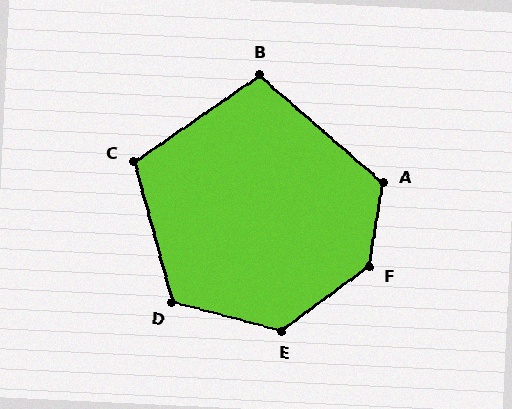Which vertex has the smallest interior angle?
B, at approximately 105 degrees.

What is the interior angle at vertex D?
Approximately 120 degrees (obtuse).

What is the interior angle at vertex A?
Approximately 121 degrees (obtuse).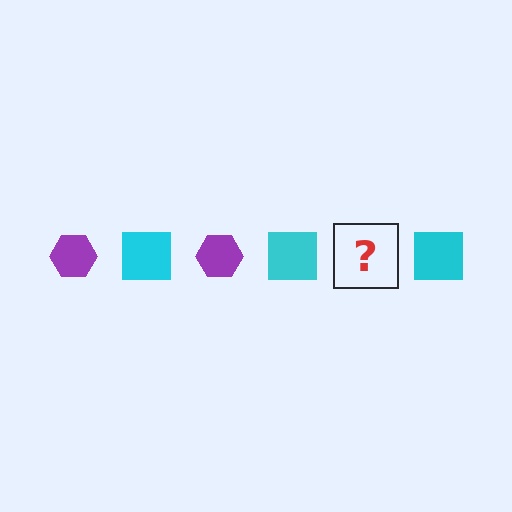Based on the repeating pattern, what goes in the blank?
The blank should be a purple hexagon.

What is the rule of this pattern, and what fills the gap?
The rule is that the pattern alternates between purple hexagon and cyan square. The gap should be filled with a purple hexagon.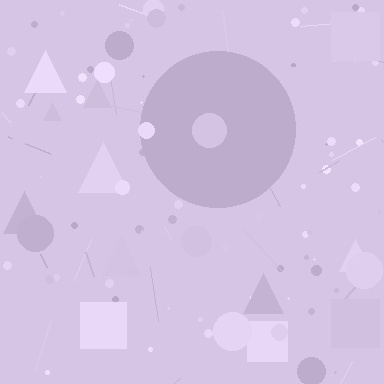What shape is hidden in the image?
A circle is hidden in the image.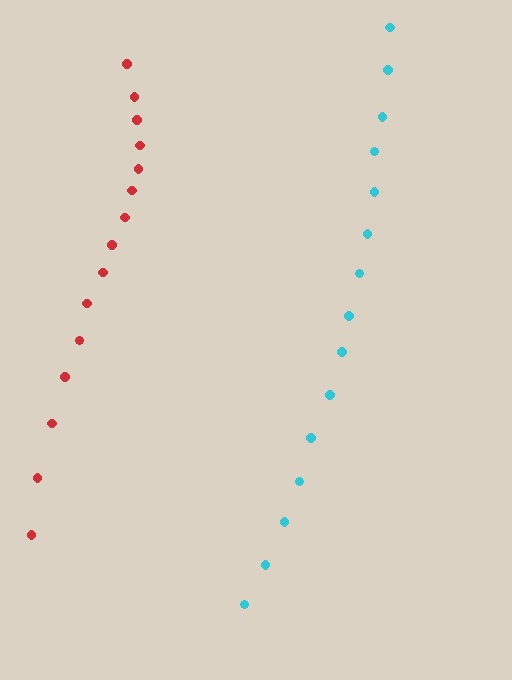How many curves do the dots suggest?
There are 2 distinct paths.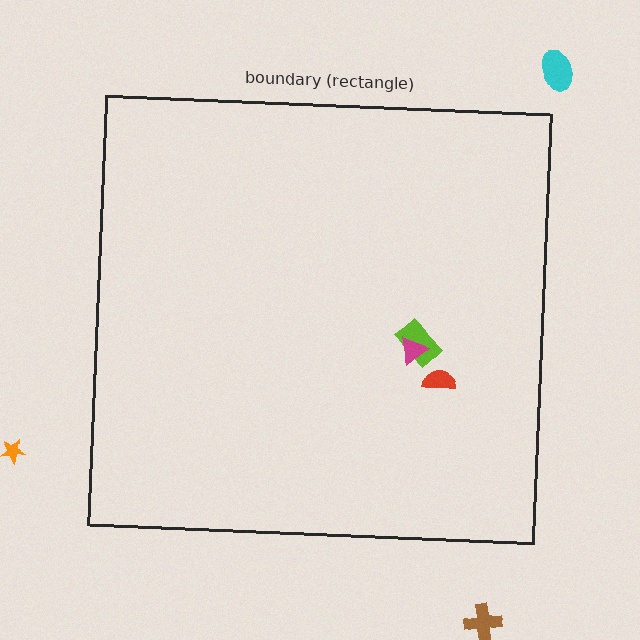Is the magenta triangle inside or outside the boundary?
Inside.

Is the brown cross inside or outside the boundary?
Outside.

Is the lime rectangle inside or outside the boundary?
Inside.